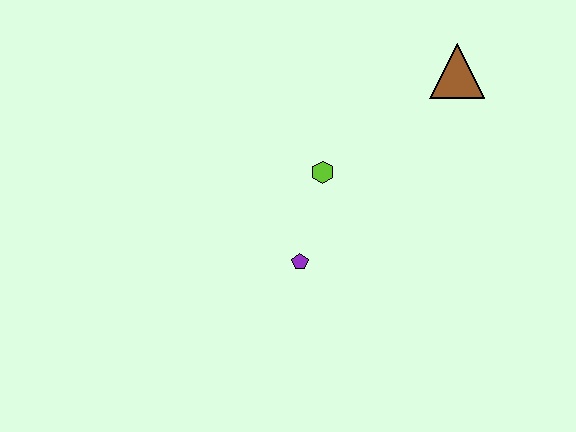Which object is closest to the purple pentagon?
The lime hexagon is closest to the purple pentagon.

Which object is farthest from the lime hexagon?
The brown triangle is farthest from the lime hexagon.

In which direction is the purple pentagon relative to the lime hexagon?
The purple pentagon is below the lime hexagon.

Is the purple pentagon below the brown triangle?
Yes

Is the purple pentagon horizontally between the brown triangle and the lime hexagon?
No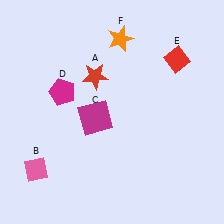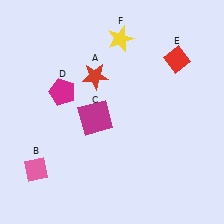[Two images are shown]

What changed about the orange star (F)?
In Image 1, F is orange. In Image 2, it changed to yellow.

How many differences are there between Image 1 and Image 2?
There is 1 difference between the two images.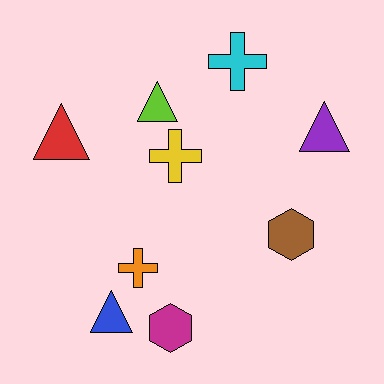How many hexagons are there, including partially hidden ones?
There are 2 hexagons.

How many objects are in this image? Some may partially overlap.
There are 9 objects.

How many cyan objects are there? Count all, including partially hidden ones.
There is 1 cyan object.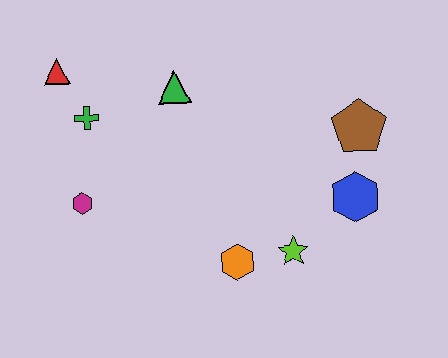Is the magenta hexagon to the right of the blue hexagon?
No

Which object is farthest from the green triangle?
The blue hexagon is farthest from the green triangle.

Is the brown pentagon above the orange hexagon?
Yes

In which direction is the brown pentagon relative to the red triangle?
The brown pentagon is to the right of the red triangle.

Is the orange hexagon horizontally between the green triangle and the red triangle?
No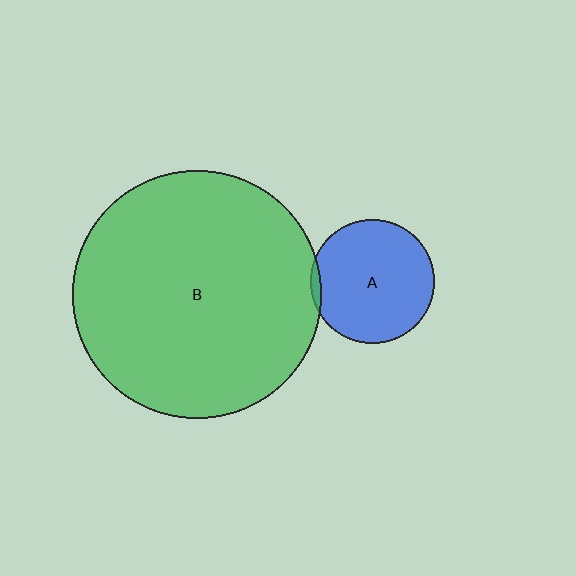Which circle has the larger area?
Circle B (green).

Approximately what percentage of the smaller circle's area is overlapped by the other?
Approximately 5%.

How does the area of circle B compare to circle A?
Approximately 4.0 times.